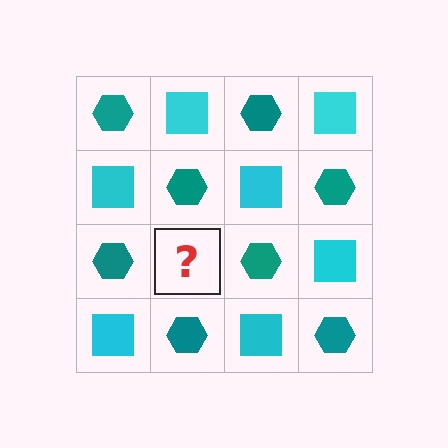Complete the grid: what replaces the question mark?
The question mark should be replaced with a cyan square.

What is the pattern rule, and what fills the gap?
The rule is that it alternates teal hexagon and cyan square in a checkerboard pattern. The gap should be filled with a cyan square.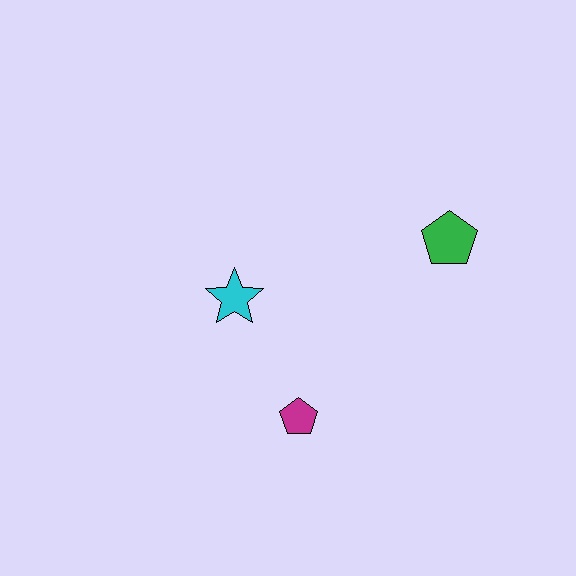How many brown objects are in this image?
There are no brown objects.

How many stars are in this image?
There is 1 star.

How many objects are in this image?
There are 3 objects.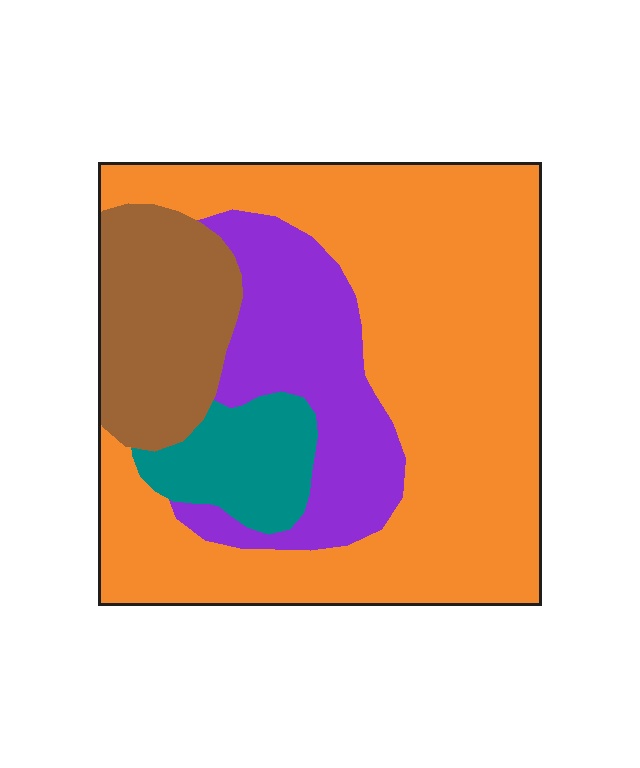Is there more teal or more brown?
Brown.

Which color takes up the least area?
Teal, at roughly 10%.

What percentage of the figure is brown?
Brown takes up about one sixth (1/6) of the figure.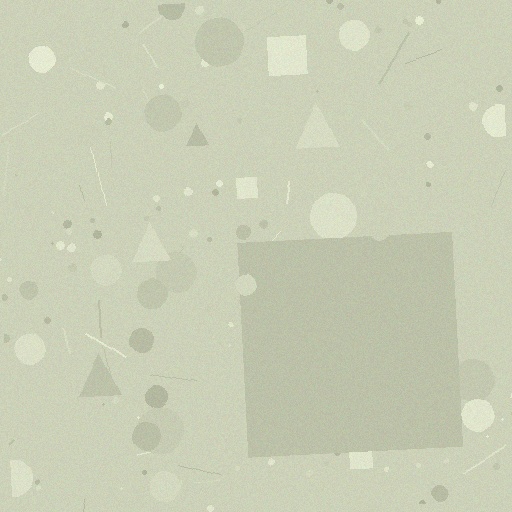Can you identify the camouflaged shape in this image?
The camouflaged shape is a square.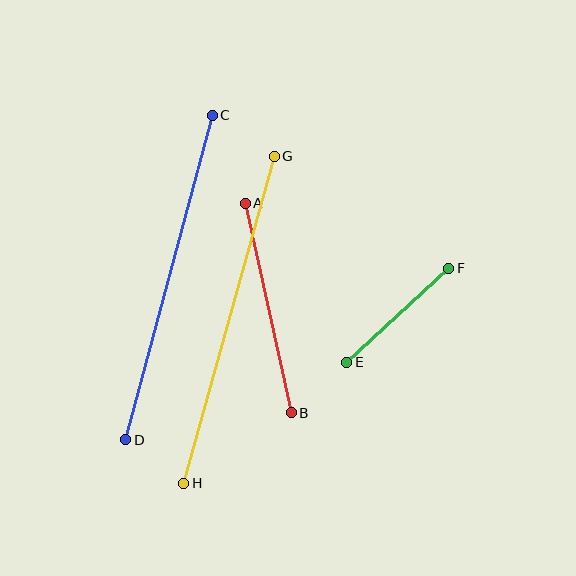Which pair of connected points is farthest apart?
Points G and H are farthest apart.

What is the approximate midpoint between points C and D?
The midpoint is at approximately (169, 278) pixels.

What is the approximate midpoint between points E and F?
The midpoint is at approximately (398, 315) pixels.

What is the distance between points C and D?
The distance is approximately 336 pixels.